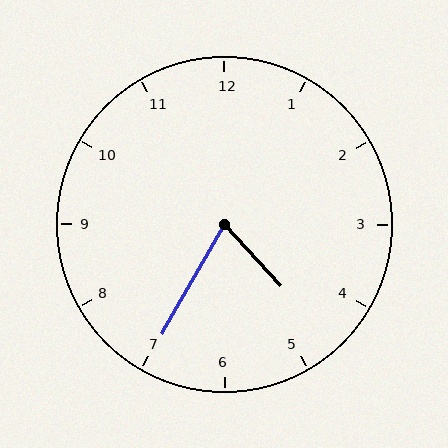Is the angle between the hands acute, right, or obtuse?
It is acute.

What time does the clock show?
4:35.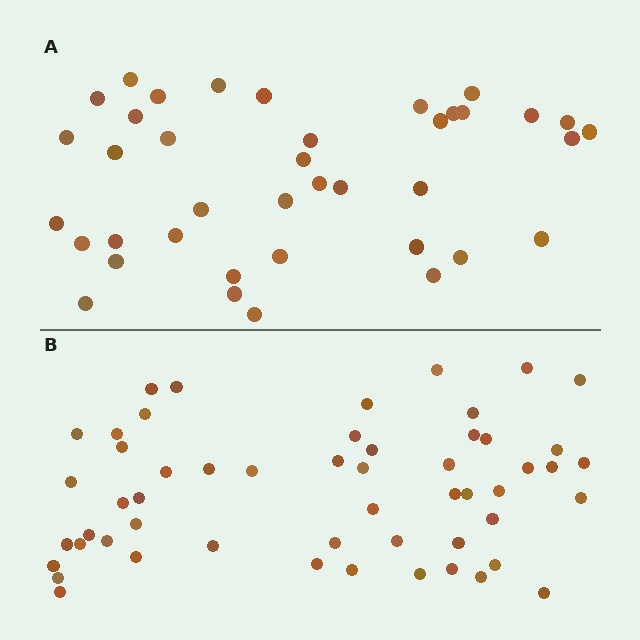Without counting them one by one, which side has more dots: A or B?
Region B (the bottom region) has more dots.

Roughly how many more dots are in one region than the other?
Region B has approximately 15 more dots than region A.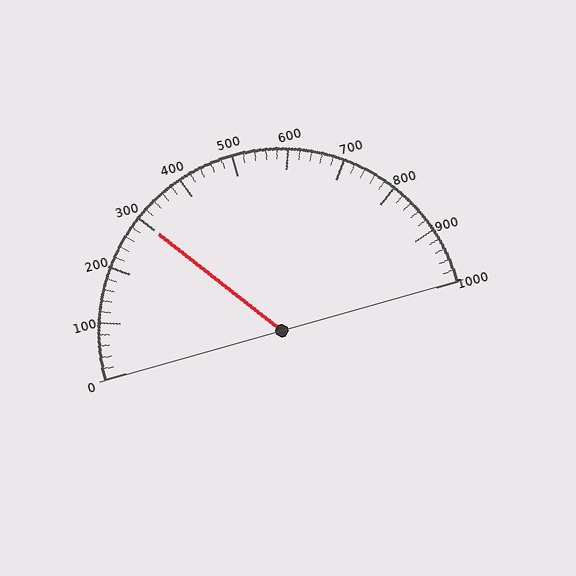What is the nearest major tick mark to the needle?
The nearest major tick mark is 300.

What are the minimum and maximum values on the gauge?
The gauge ranges from 0 to 1000.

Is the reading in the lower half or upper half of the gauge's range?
The reading is in the lower half of the range (0 to 1000).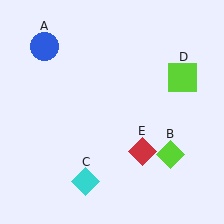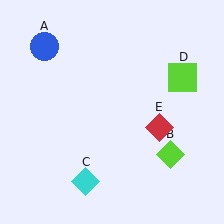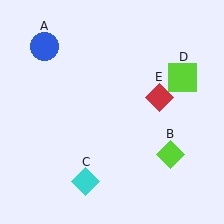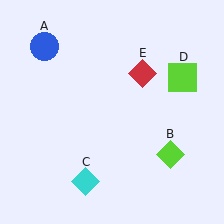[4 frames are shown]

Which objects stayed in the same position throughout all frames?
Blue circle (object A) and lime diamond (object B) and cyan diamond (object C) and lime square (object D) remained stationary.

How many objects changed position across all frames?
1 object changed position: red diamond (object E).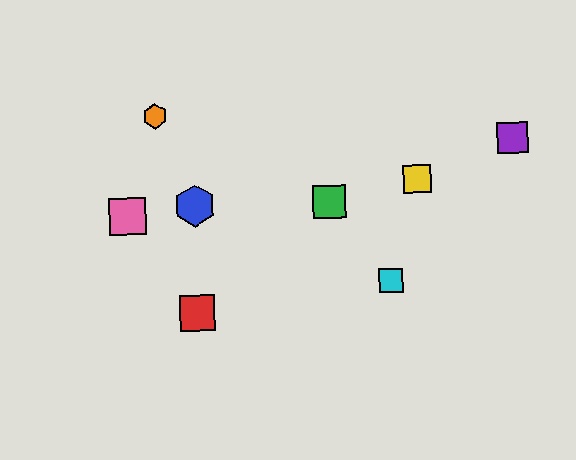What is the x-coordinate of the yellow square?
The yellow square is at x≈417.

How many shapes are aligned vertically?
2 shapes (the red square, the blue hexagon) are aligned vertically.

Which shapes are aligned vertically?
The red square, the blue hexagon are aligned vertically.